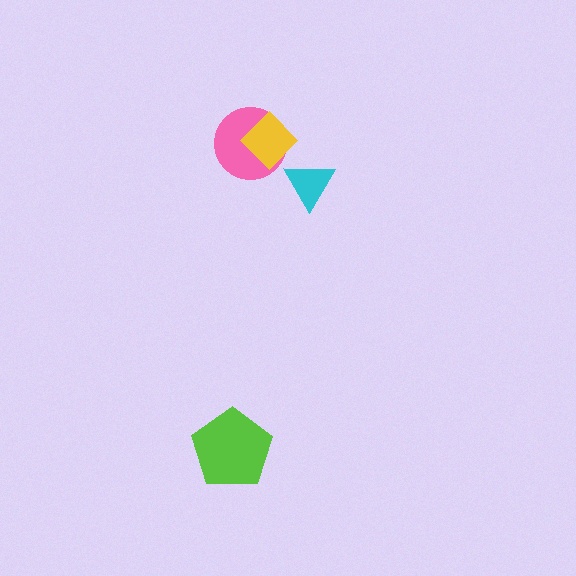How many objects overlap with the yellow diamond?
1 object overlaps with the yellow diamond.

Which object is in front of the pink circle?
The yellow diamond is in front of the pink circle.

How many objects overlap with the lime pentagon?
0 objects overlap with the lime pentagon.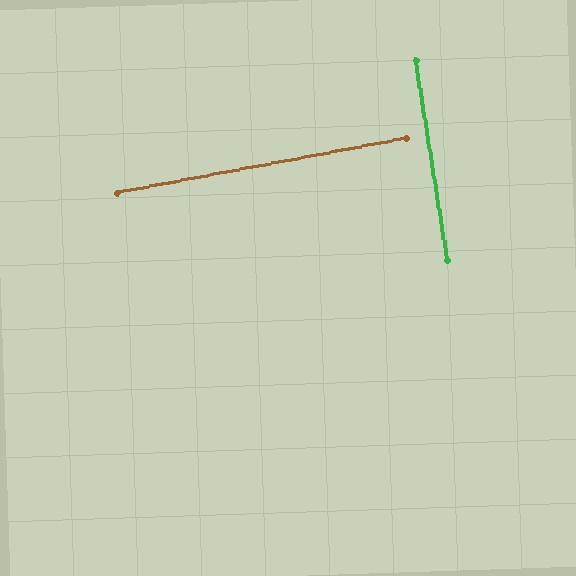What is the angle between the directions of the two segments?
Approximately 88 degrees.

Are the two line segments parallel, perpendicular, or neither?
Perpendicular — they meet at approximately 88°.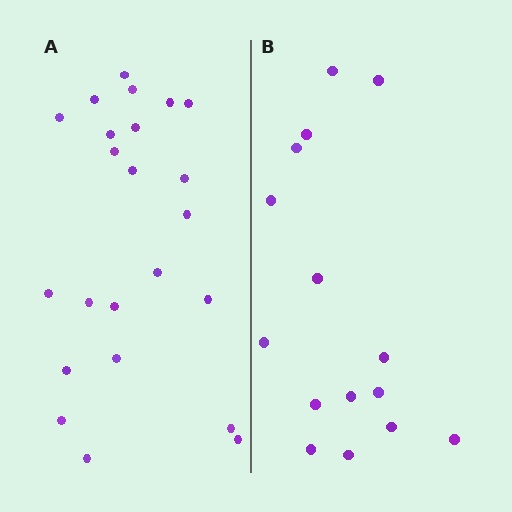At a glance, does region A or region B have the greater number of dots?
Region A (the left region) has more dots.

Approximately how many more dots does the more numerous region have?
Region A has roughly 8 or so more dots than region B.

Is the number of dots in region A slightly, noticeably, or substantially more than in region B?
Region A has substantially more. The ratio is roughly 1.5 to 1.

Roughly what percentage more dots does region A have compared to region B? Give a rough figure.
About 55% more.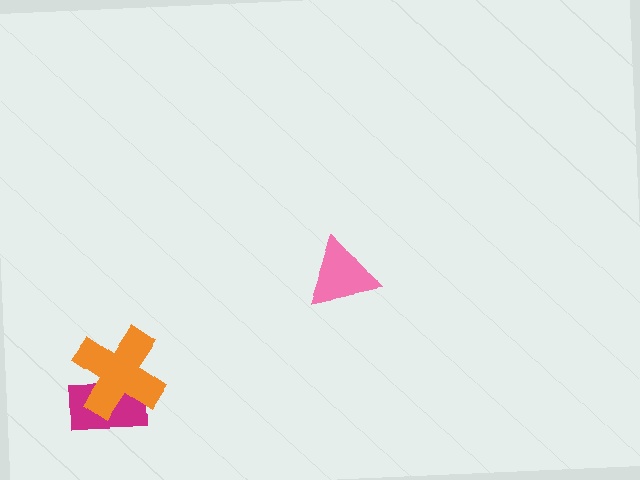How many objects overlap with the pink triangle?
0 objects overlap with the pink triangle.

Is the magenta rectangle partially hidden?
Yes, it is partially covered by another shape.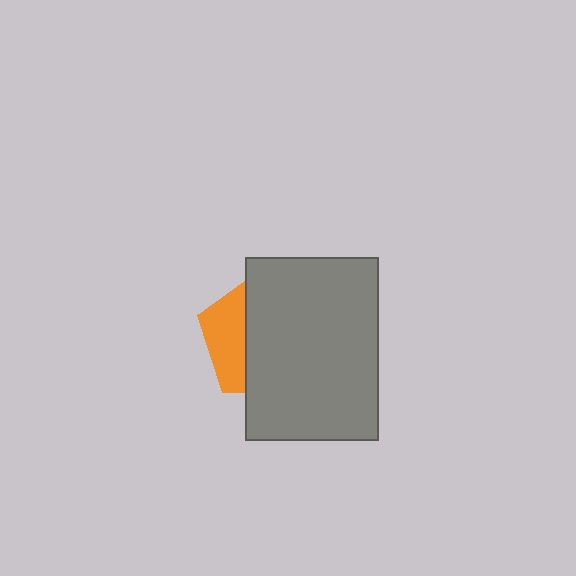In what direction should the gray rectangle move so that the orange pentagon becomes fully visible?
The gray rectangle should move right. That is the shortest direction to clear the overlap and leave the orange pentagon fully visible.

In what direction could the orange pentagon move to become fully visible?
The orange pentagon could move left. That would shift it out from behind the gray rectangle entirely.